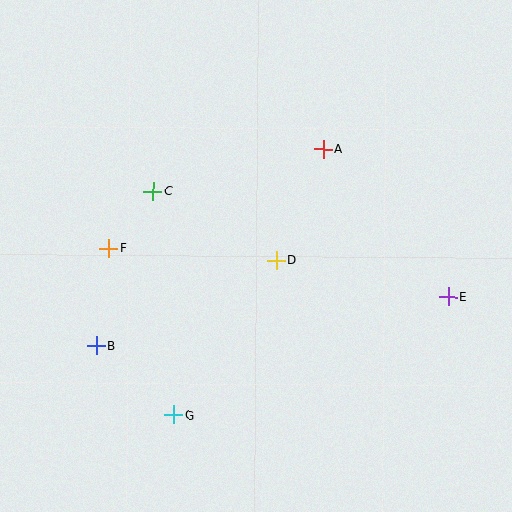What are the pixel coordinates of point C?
Point C is at (153, 192).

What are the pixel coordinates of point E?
Point E is at (448, 296).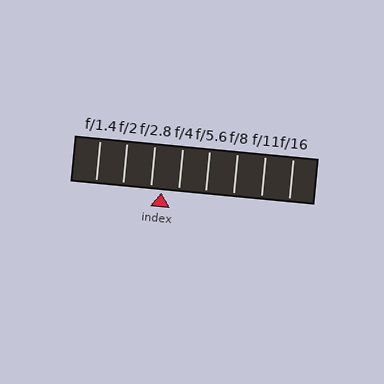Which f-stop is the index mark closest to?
The index mark is closest to f/2.8.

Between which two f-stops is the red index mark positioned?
The index mark is between f/2.8 and f/4.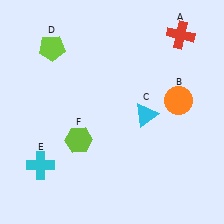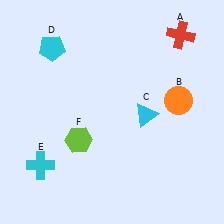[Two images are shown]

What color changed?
The pentagon (D) changed from lime in Image 1 to cyan in Image 2.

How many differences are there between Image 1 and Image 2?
There is 1 difference between the two images.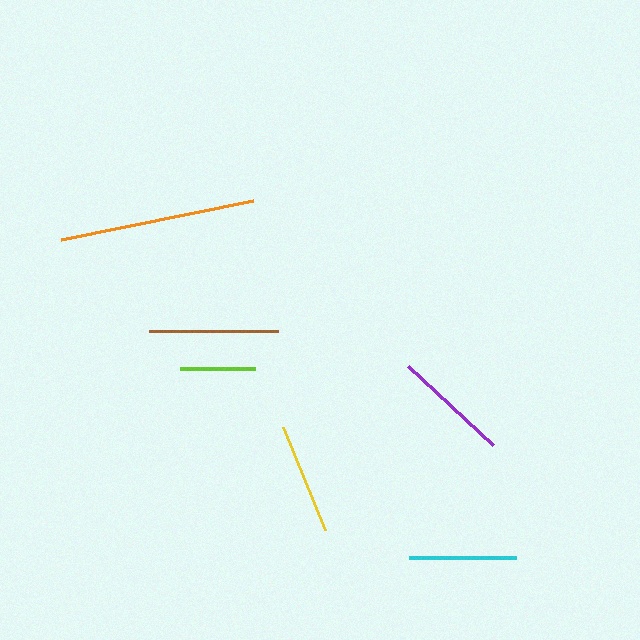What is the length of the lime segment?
The lime segment is approximately 75 pixels long.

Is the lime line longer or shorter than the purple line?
The purple line is longer than the lime line.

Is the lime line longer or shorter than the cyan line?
The cyan line is longer than the lime line.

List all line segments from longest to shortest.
From longest to shortest: orange, brown, purple, yellow, cyan, lime.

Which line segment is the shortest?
The lime line is the shortest at approximately 75 pixels.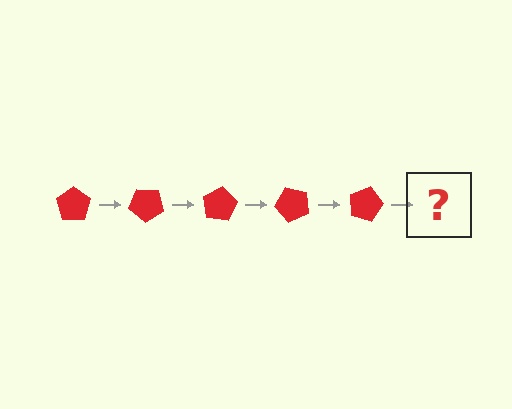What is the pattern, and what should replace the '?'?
The pattern is that the pentagon rotates 40 degrees each step. The '?' should be a red pentagon rotated 200 degrees.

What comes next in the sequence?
The next element should be a red pentagon rotated 200 degrees.